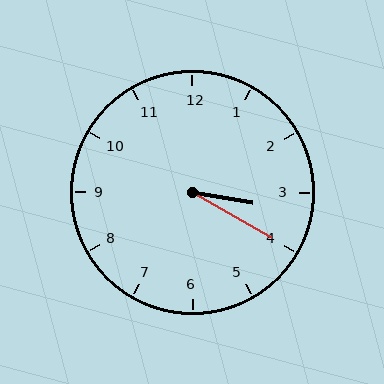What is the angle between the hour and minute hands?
Approximately 20 degrees.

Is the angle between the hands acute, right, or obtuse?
It is acute.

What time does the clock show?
3:20.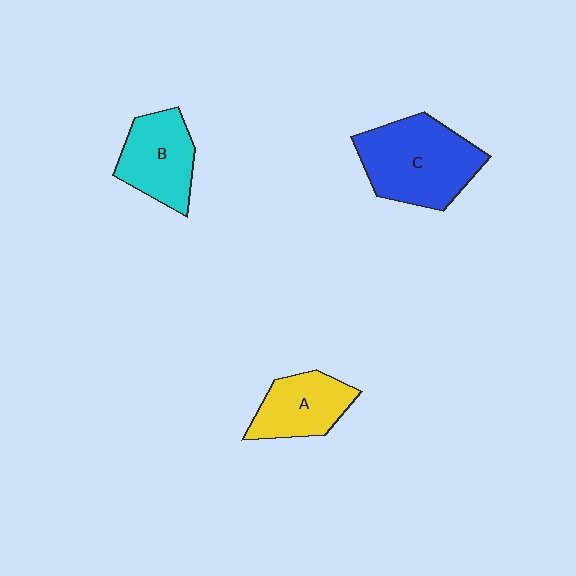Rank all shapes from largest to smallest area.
From largest to smallest: C (blue), B (cyan), A (yellow).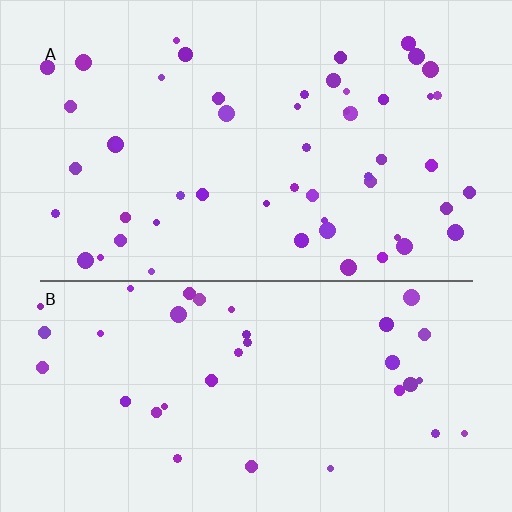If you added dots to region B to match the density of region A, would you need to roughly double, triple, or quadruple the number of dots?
Approximately double.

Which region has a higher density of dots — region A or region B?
A (the top).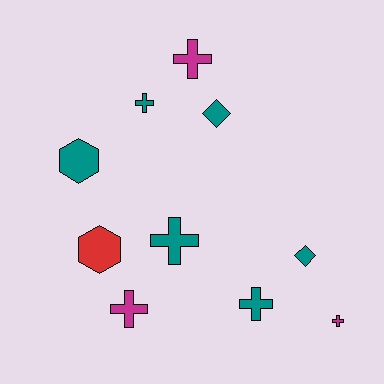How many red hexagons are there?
There is 1 red hexagon.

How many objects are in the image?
There are 10 objects.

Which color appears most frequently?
Teal, with 6 objects.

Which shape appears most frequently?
Cross, with 6 objects.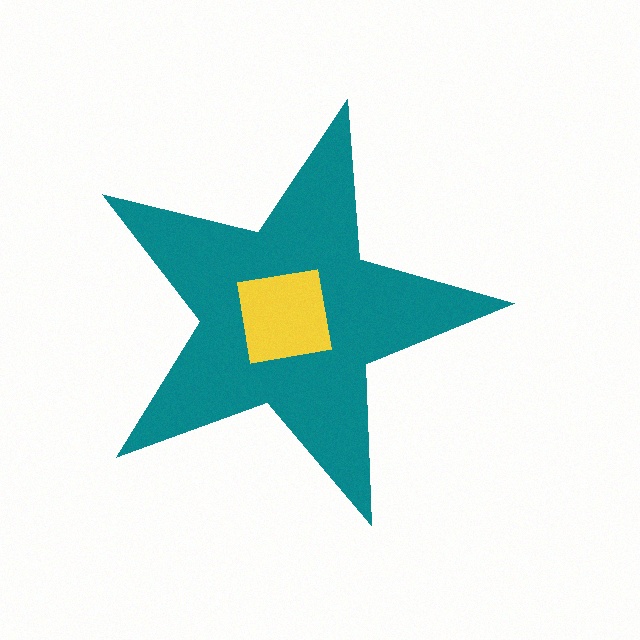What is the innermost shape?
The yellow square.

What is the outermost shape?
The teal star.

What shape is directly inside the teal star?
The yellow square.